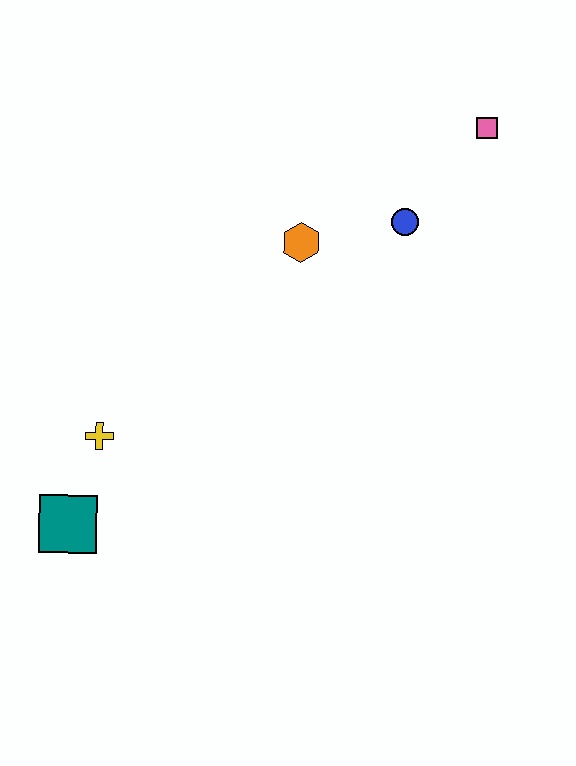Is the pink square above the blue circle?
Yes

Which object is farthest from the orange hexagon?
The teal square is farthest from the orange hexagon.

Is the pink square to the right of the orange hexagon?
Yes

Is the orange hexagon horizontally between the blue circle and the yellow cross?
Yes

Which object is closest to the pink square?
The blue circle is closest to the pink square.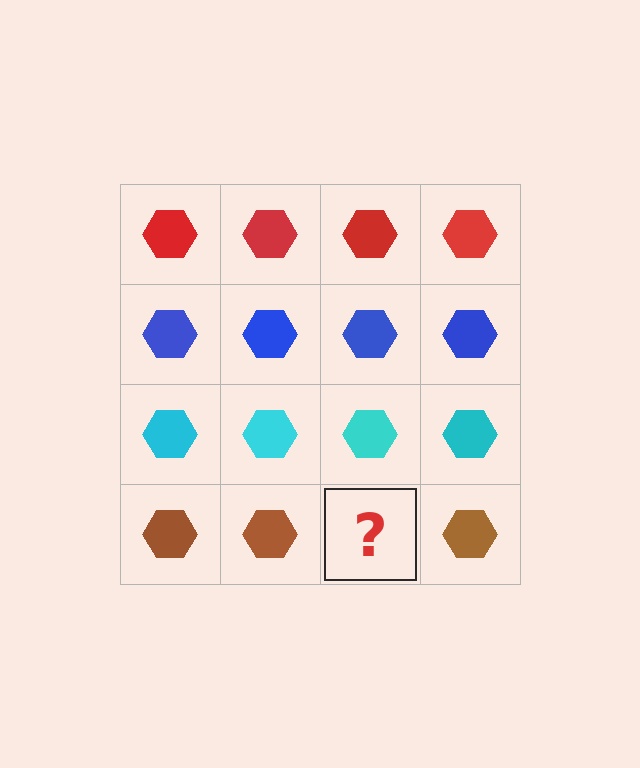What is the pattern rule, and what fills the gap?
The rule is that each row has a consistent color. The gap should be filled with a brown hexagon.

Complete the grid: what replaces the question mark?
The question mark should be replaced with a brown hexagon.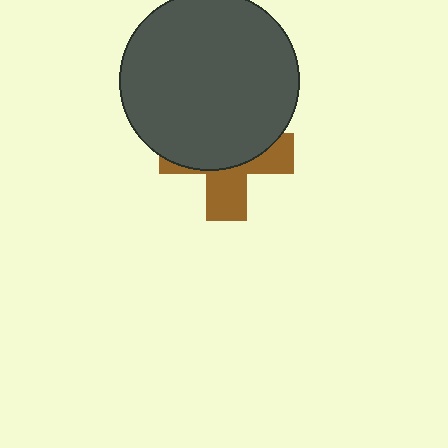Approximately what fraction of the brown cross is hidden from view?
Roughly 60% of the brown cross is hidden behind the dark gray circle.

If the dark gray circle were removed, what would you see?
You would see the complete brown cross.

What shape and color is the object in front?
The object in front is a dark gray circle.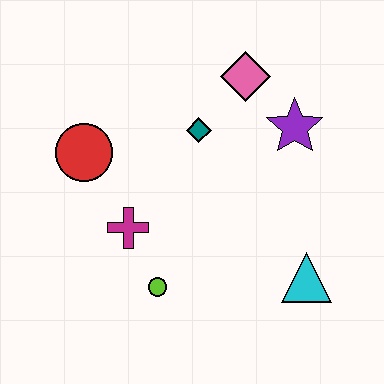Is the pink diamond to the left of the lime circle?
No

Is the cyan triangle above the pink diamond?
No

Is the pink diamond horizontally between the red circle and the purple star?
Yes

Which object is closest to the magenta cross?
The lime circle is closest to the magenta cross.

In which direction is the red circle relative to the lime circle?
The red circle is above the lime circle.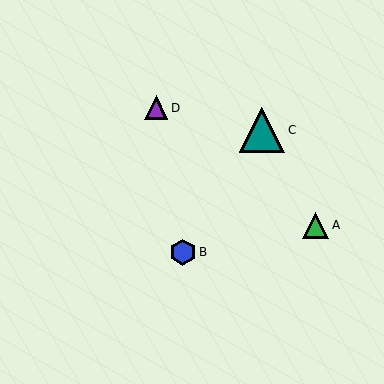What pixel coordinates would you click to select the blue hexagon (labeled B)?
Click at (183, 252) to select the blue hexagon B.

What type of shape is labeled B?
Shape B is a blue hexagon.